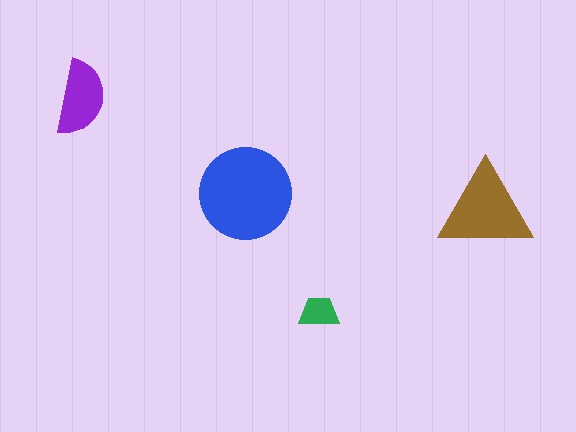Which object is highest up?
The purple semicircle is topmost.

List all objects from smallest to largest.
The green trapezoid, the purple semicircle, the brown triangle, the blue circle.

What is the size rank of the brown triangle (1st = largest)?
2nd.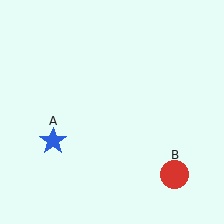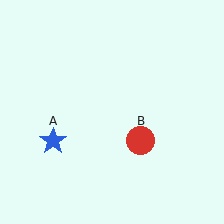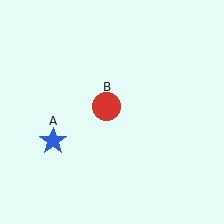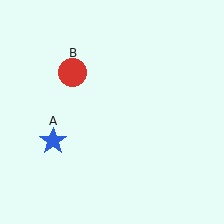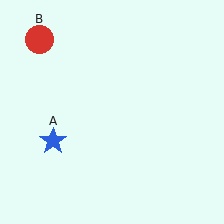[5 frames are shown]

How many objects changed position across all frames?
1 object changed position: red circle (object B).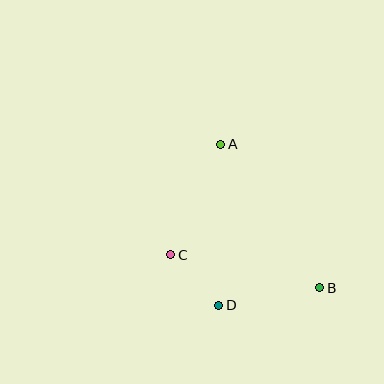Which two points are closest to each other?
Points C and D are closest to each other.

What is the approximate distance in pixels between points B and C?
The distance between B and C is approximately 153 pixels.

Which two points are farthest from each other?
Points A and B are farthest from each other.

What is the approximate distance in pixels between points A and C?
The distance between A and C is approximately 122 pixels.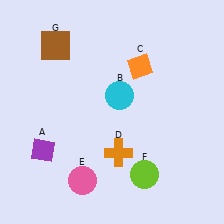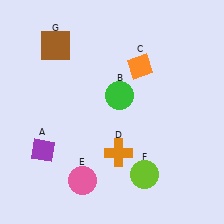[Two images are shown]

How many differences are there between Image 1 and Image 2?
There is 1 difference between the two images.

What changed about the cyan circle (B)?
In Image 1, B is cyan. In Image 2, it changed to green.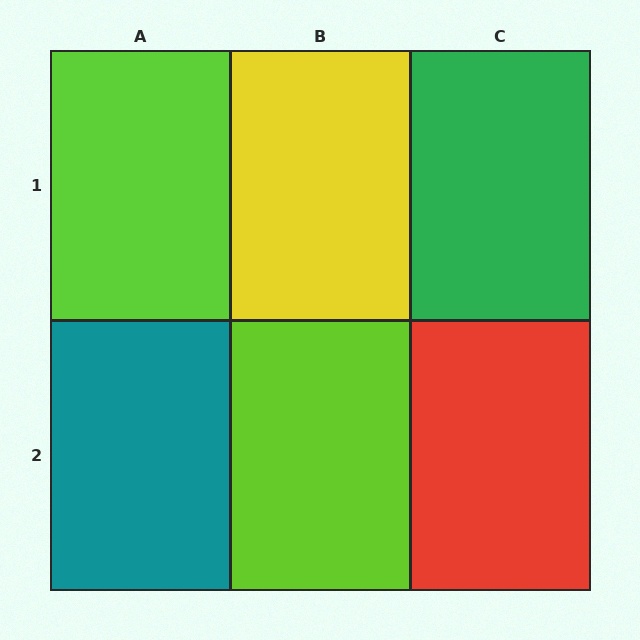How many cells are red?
1 cell is red.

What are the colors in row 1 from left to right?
Lime, yellow, green.